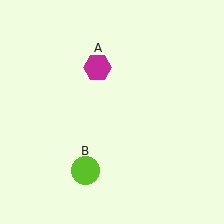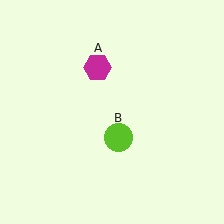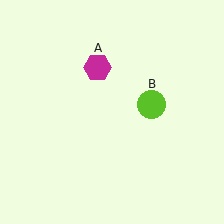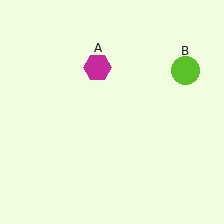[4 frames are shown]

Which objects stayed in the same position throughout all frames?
Magenta hexagon (object A) remained stationary.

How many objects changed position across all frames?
1 object changed position: lime circle (object B).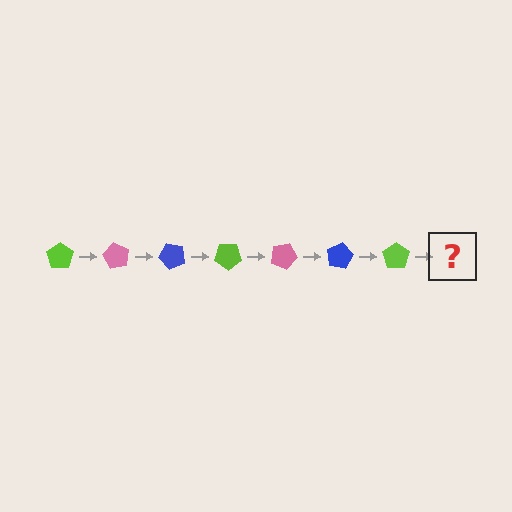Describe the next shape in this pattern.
It should be a pink pentagon, rotated 420 degrees from the start.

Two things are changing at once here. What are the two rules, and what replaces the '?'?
The two rules are that it rotates 60 degrees each step and the color cycles through lime, pink, and blue. The '?' should be a pink pentagon, rotated 420 degrees from the start.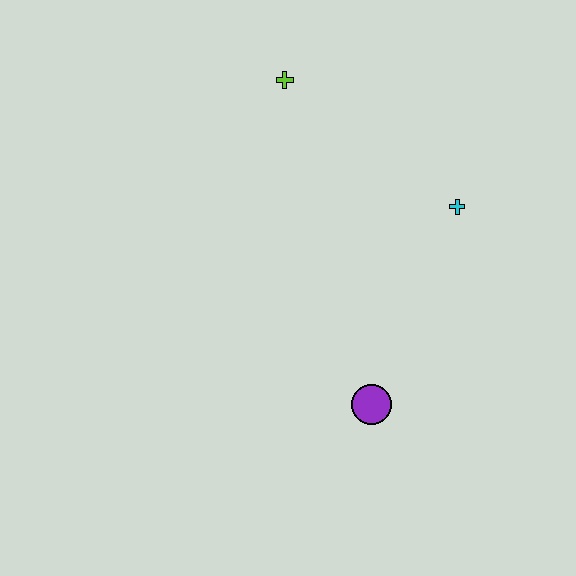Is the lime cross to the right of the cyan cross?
No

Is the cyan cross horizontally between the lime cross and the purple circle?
No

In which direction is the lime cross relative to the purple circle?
The lime cross is above the purple circle.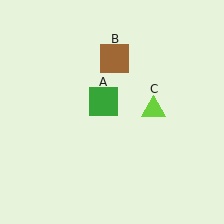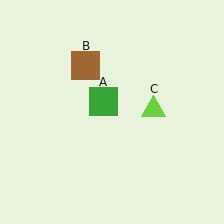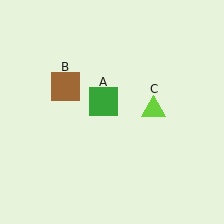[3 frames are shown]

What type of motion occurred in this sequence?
The brown square (object B) rotated counterclockwise around the center of the scene.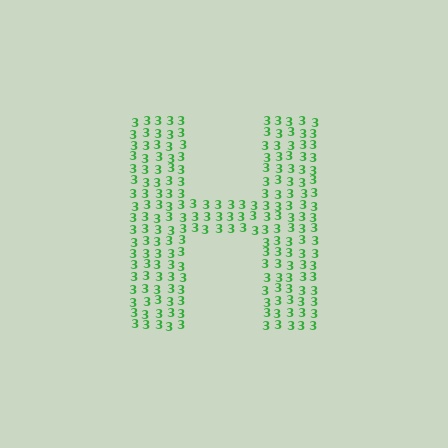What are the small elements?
The small elements are digit 3's.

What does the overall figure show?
The overall figure shows the letter H.